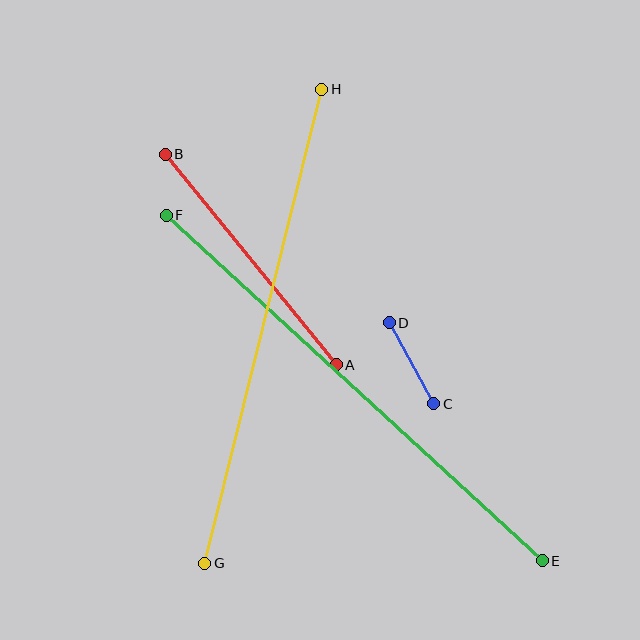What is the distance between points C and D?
The distance is approximately 93 pixels.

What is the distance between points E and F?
The distance is approximately 510 pixels.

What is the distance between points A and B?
The distance is approximately 271 pixels.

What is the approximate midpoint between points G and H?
The midpoint is at approximately (263, 326) pixels.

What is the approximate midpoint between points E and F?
The midpoint is at approximately (354, 388) pixels.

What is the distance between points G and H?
The distance is approximately 488 pixels.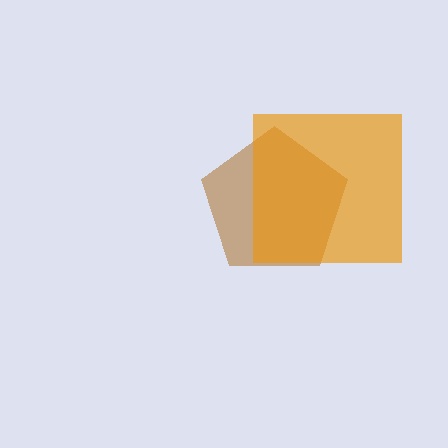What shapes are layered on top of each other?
The layered shapes are: a brown pentagon, an orange square.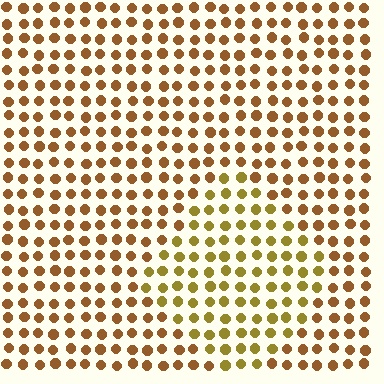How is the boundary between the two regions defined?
The boundary is defined purely by a slight shift in hue (about 26 degrees). Spacing, size, and orientation are identical on both sides.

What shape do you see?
I see a diamond.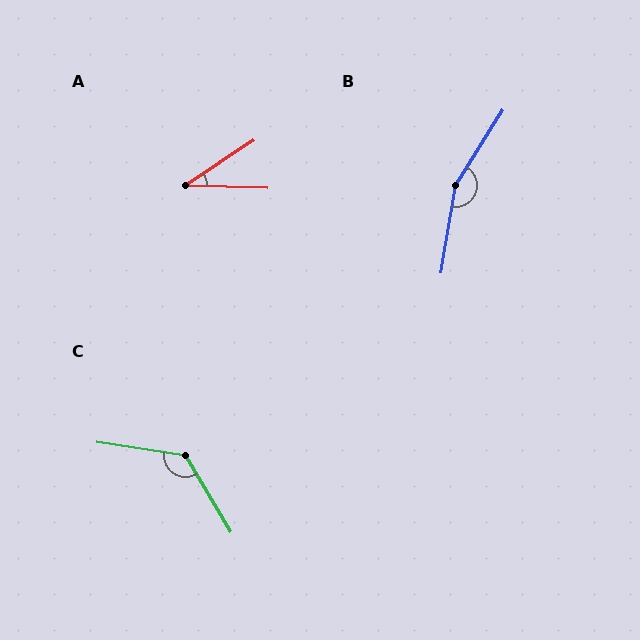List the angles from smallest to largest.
A (35°), C (129°), B (157°).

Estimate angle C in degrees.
Approximately 129 degrees.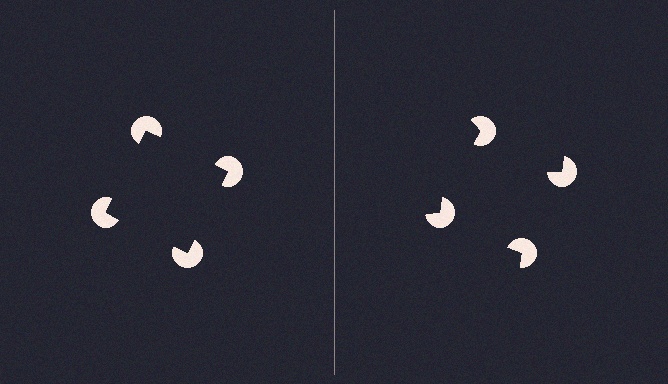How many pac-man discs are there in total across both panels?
8 — 4 on each side.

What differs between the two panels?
The pac-man discs are positioned identically on both sides; only the wedge orientations differ. On the left they align to a square; on the right they are misaligned.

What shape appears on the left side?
An illusory square.